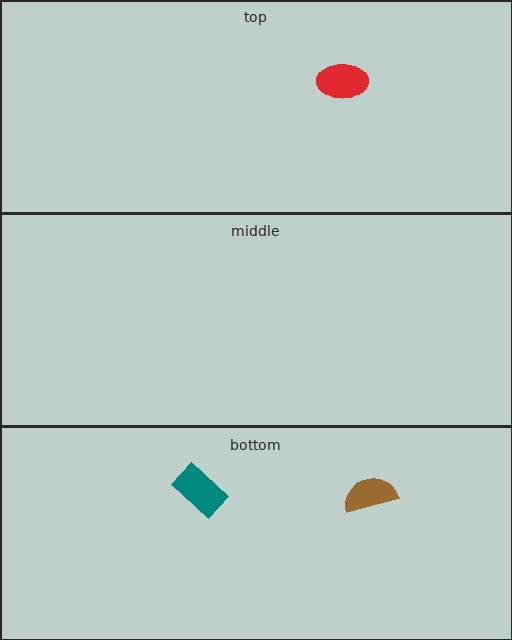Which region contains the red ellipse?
The top region.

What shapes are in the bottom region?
The teal rectangle, the brown semicircle.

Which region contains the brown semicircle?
The bottom region.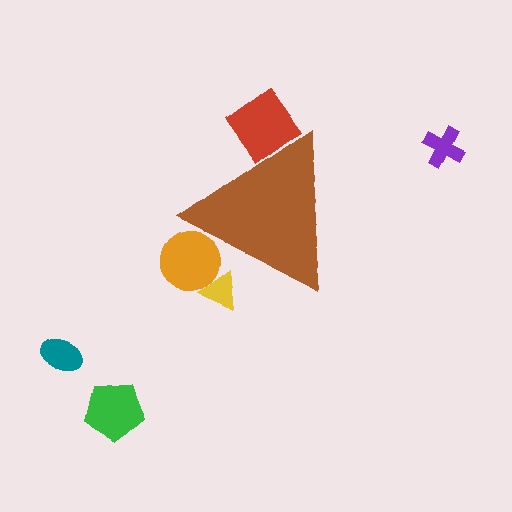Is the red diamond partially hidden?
Yes, the red diamond is partially hidden behind the brown triangle.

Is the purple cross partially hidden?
No, the purple cross is fully visible.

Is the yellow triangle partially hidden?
Yes, the yellow triangle is partially hidden behind the brown triangle.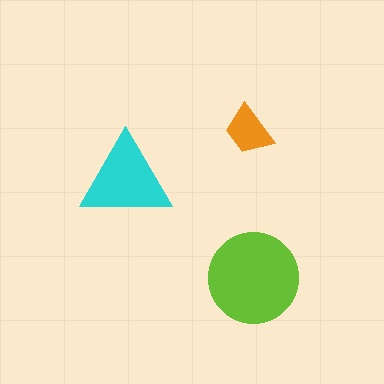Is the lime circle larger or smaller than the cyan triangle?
Larger.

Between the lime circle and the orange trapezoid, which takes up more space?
The lime circle.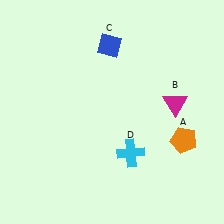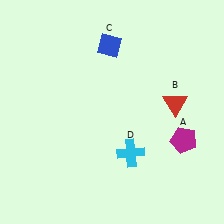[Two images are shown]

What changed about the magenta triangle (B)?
In Image 1, B is magenta. In Image 2, it changed to red.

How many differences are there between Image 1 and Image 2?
There are 2 differences between the two images.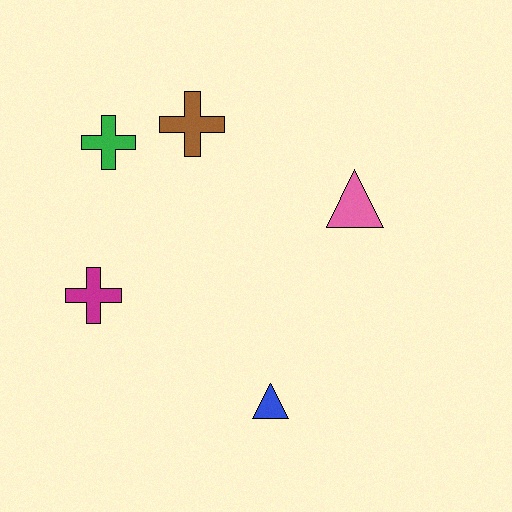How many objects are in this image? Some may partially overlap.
There are 5 objects.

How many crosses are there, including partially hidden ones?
There are 3 crosses.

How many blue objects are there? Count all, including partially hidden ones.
There is 1 blue object.